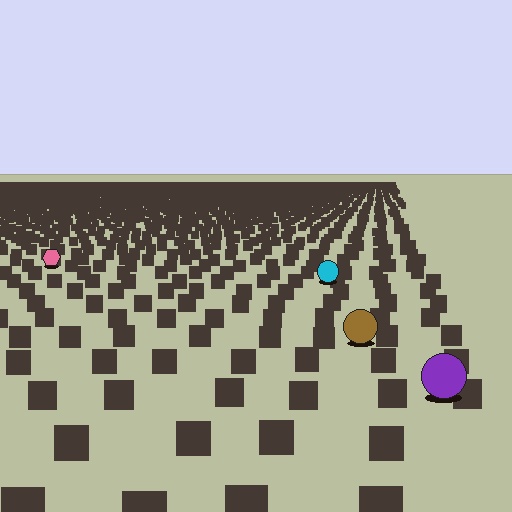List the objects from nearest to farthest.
From nearest to farthest: the purple circle, the brown circle, the cyan circle, the pink hexagon.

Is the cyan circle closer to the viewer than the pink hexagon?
Yes. The cyan circle is closer — you can tell from the texture gradient: the ground texture is coarser near it.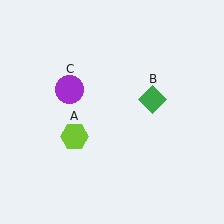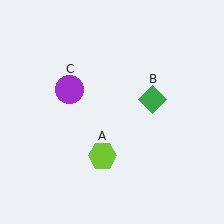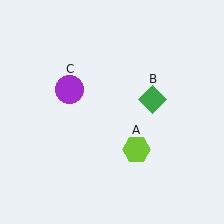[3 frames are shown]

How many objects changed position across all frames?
1 object changed position: lime hexagon (object A).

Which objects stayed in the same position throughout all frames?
Green diamond (object B) and purple circle (object C) remained stationary.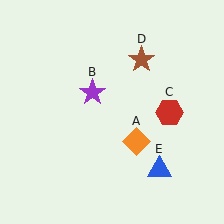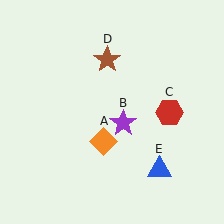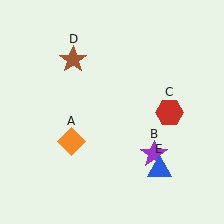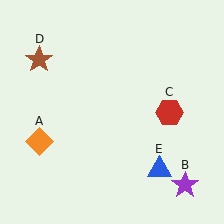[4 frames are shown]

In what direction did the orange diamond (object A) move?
The orange diamond (object A) moved left.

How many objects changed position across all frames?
3 objects changed position: orange diamond (object A), purple star (object B), brown star (object D).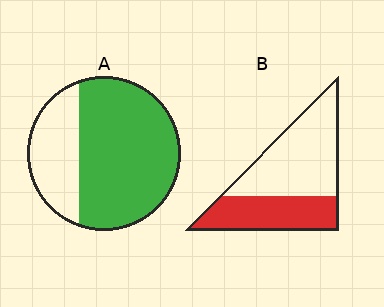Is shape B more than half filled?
No.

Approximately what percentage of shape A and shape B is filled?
A is approximately 70% and B is approximately 40%.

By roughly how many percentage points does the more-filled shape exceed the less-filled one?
By roughly 30 percentage points (A over B).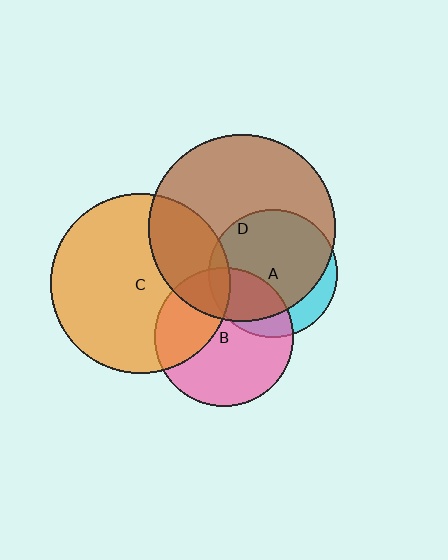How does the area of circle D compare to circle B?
Approximately 1.8 times.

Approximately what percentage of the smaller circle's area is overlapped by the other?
Approximately 25%.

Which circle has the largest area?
Circle D (brown).